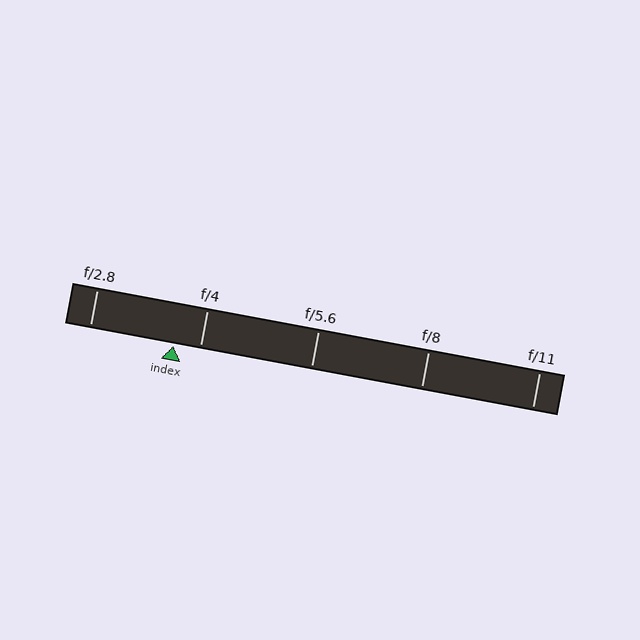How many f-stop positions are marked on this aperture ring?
There are 5 f-stop positions marked.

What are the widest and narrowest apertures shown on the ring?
The widest aperture shown is f/2.8 and the narrowest is f/11.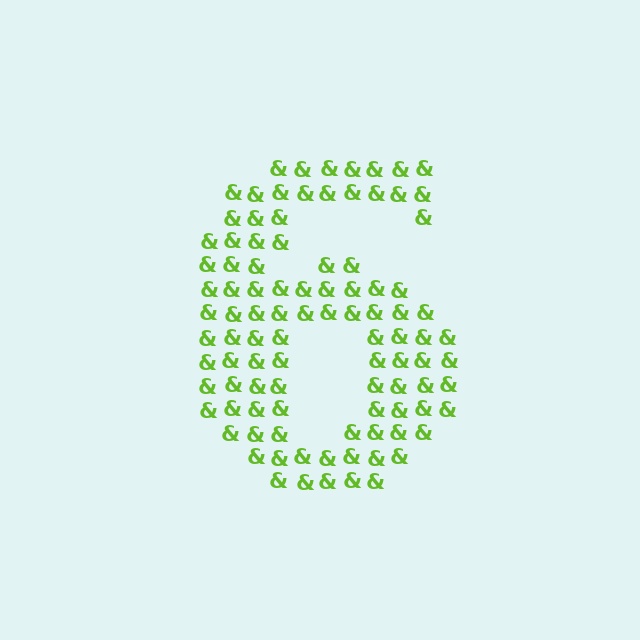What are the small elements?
The small elements are ampersands.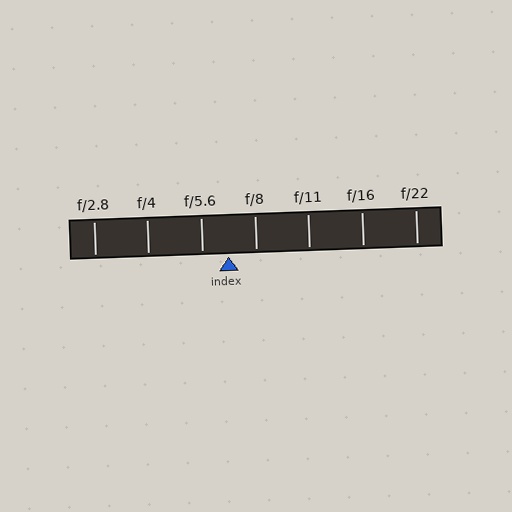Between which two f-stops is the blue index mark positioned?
The index mark is between f/5.6 and f/8.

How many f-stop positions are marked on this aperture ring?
There are 7 f-stop positions marked.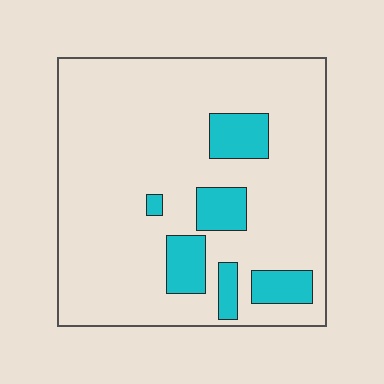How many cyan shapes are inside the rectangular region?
6.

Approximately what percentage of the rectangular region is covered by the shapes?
Approximately 15%.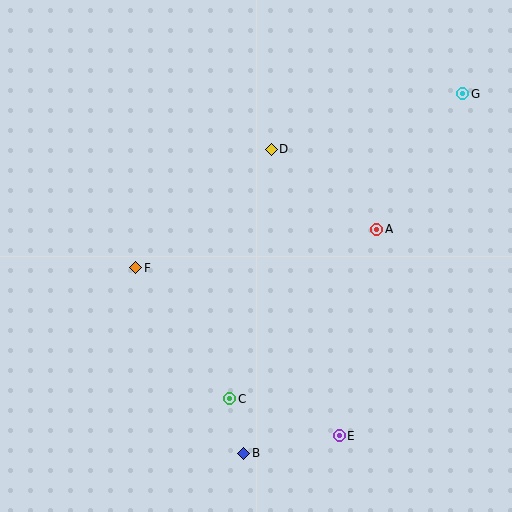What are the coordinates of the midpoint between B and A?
The midpoint between B and A is at (310, 341).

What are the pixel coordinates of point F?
Point F is at (136, 268).